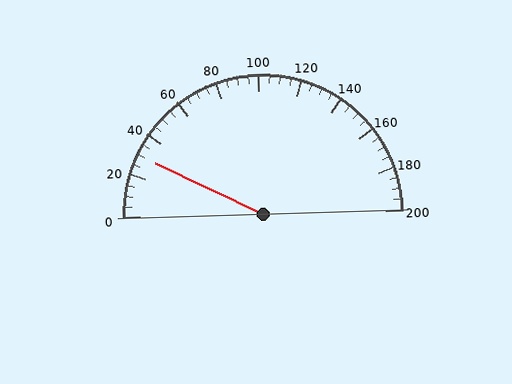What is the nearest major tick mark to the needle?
The nearest major tick mark is 40.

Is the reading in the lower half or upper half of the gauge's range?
The reading is in the lower half of the range (0 to 200).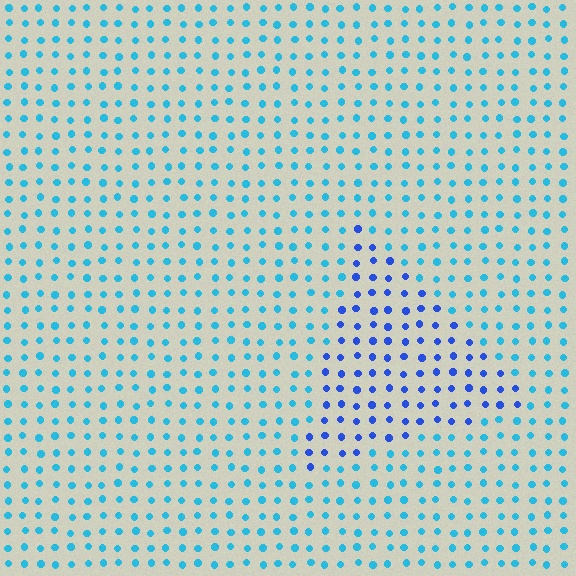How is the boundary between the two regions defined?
The boundary is defined purely by a slight shift in hue (about 36 degrees). Spacing, size, and orientation are identical on both sides.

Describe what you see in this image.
The image is filled with small cyan elements in a uniform arrangement. A triangle-shaped region is visible where the elements are tinted to a slightly different hue, forming a subtle color boundary.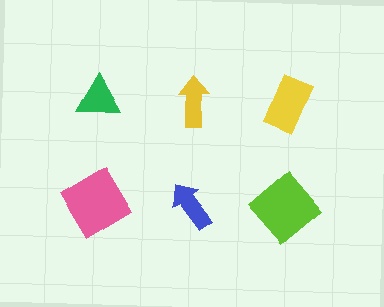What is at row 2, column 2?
A blue arrow.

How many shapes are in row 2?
3 shapes.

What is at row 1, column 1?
A green triangle.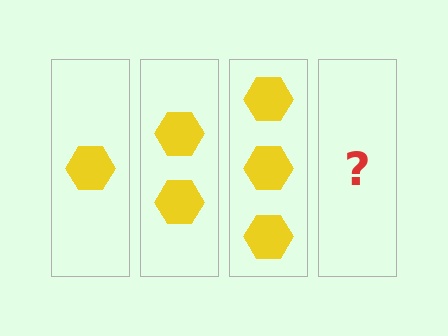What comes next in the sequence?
The next element should be 4 hexagons.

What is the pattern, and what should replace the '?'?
The pattern is that each step adds one more hexagon. The '?' should be 4 hexagons.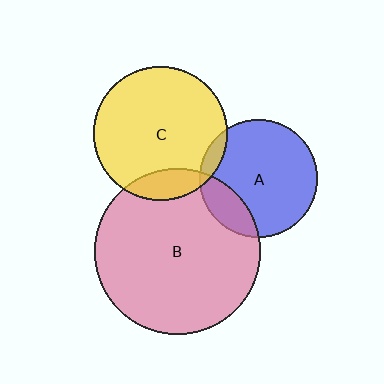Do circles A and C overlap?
Yes.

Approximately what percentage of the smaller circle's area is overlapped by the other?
Approximately 5%.